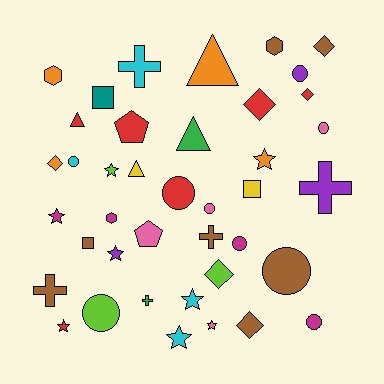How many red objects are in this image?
There are 6 red objects.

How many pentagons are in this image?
There are 2 pentagons.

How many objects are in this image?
There are 40 objects.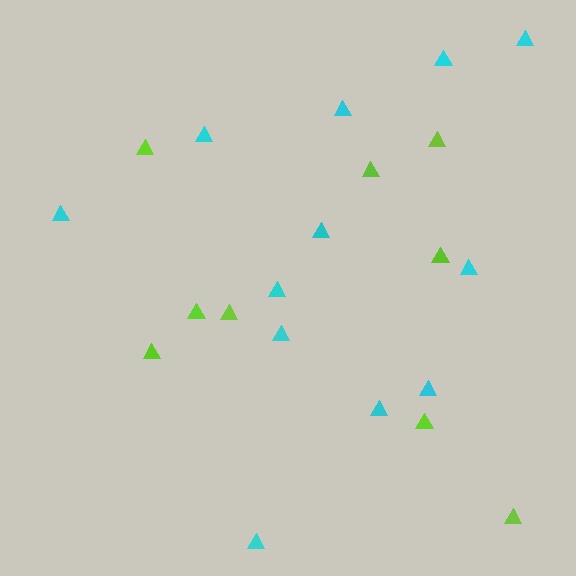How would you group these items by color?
There are 2 groups: one group of lime triangles (9) and one group of cyan triangles (12).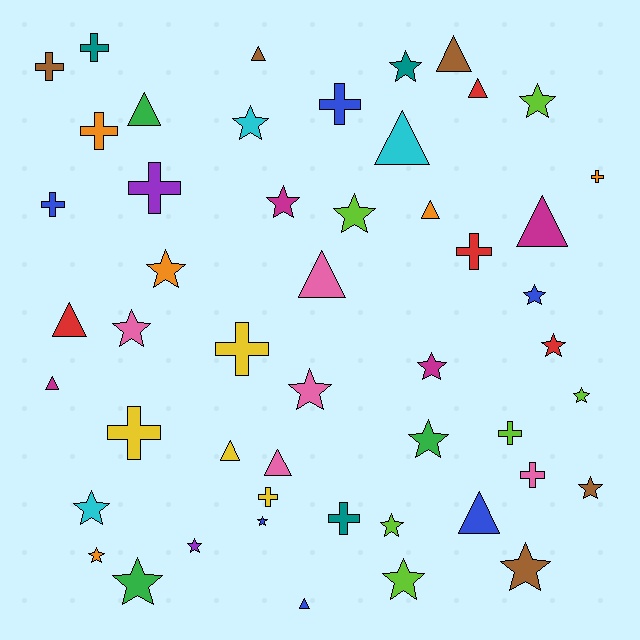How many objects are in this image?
There are 50 objects.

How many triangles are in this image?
There are 14 triangles.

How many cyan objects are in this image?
There are 3 cyan objects.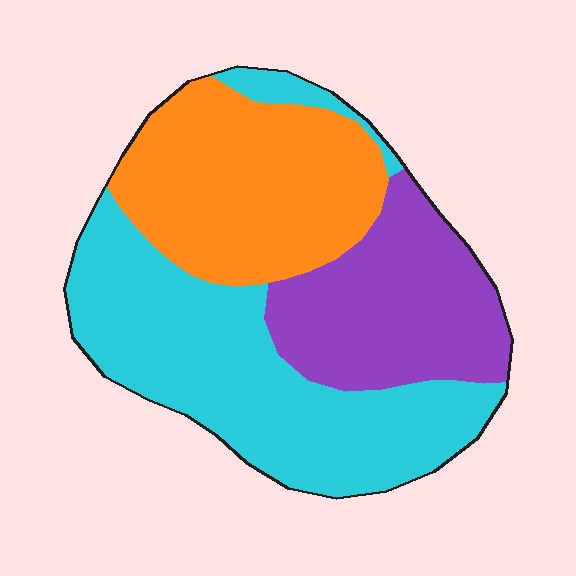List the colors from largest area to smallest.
From largest to smallest: cyan, orange, purple.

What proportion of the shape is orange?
Orange takes up about one third (1/3) of the shape.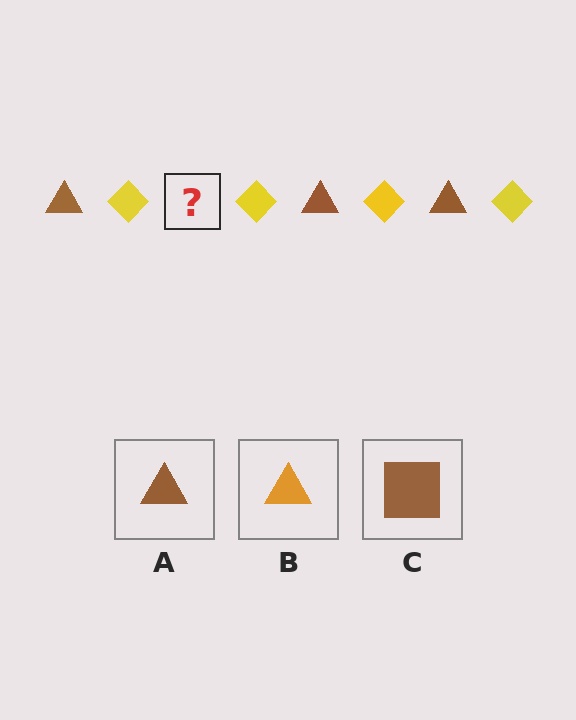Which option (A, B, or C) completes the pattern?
A.